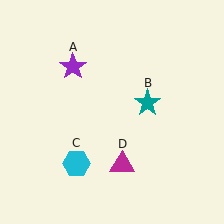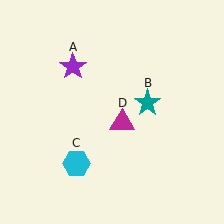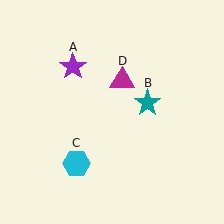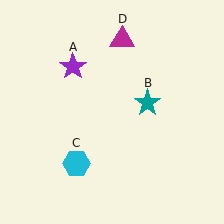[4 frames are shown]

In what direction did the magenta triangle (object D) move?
The magenta triangle (object D) moved up.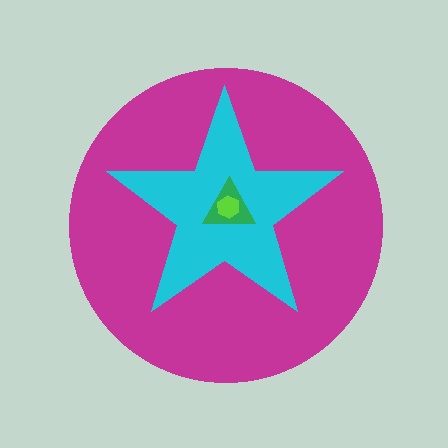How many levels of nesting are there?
4.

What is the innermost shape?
The lime hexagon.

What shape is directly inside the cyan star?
The green triangle.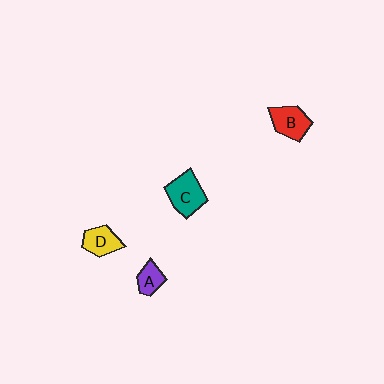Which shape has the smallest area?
Shape A (purple).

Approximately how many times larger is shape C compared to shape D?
Approximately 1.4 times.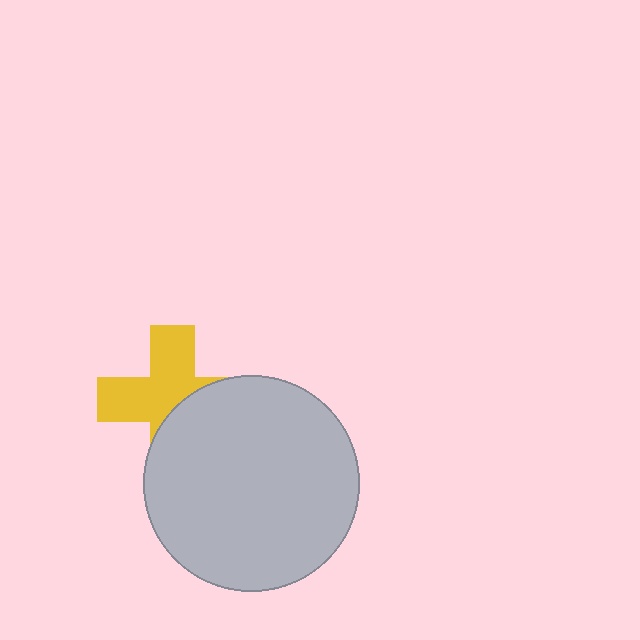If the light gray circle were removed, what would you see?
You would see the complete yellow cross.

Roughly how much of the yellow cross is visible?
About half of it is visible (roughly 56%).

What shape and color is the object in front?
The object in front is a light gray circle.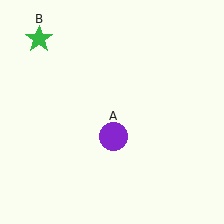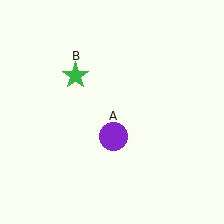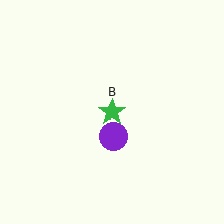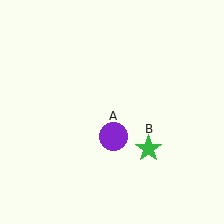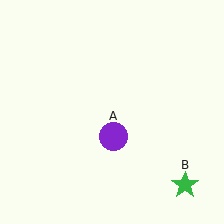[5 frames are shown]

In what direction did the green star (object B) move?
The green star (object B) moved down and to the right.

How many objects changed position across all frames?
1 object changed position: green star (object B).